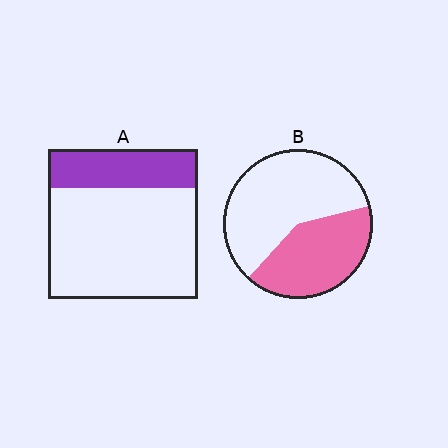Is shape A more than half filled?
No.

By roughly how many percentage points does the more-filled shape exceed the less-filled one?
By roughly 15 percentage points (B over A).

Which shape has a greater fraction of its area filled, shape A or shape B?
Shape B.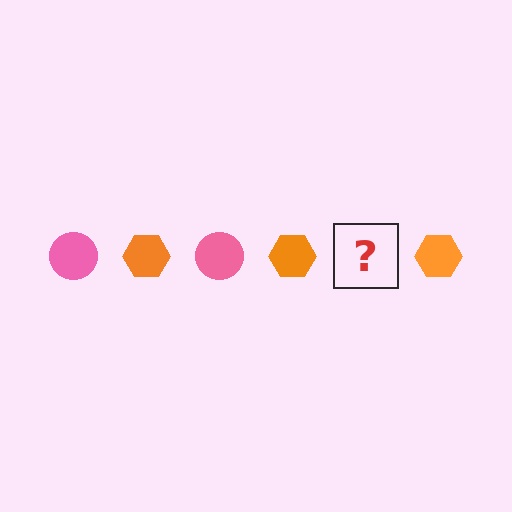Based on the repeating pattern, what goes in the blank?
The blank should be a pink circle.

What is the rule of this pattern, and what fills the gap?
The rule is that the pattern alternates between pink circle and orange hexagon. The gap should be filled with a pink circle.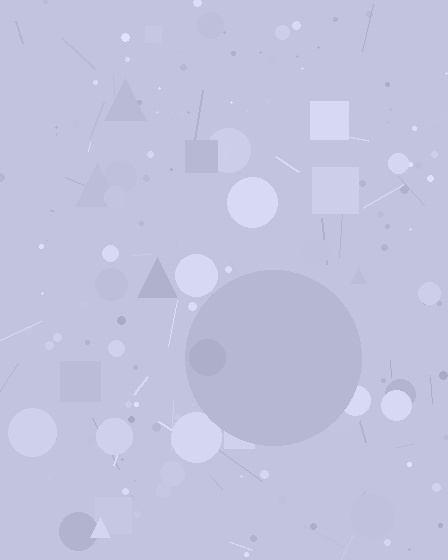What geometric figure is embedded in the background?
A circle is embedded in the background.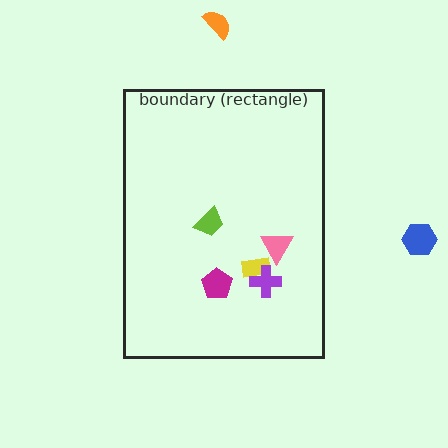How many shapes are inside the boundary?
5 inside, 2 outside.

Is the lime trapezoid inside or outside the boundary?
Inside.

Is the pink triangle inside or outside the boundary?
Inside.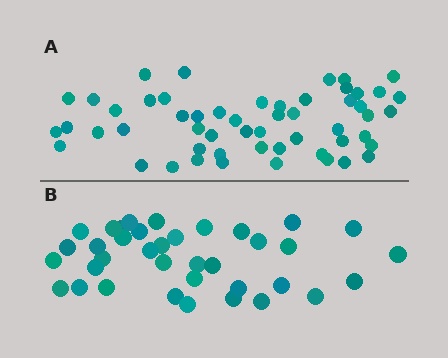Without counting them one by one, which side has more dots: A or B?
Region A (the top region) has more dots.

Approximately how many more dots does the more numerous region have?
Region A has approximately 15 more dots than region B.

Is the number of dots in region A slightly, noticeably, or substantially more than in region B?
Region A has substantially more. The ratio is roughly 1.5 to 1.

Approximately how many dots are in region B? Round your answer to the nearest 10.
About 40 dots. (The exact count is 37, which rounds to 40.)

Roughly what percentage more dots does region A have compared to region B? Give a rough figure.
About 45% more.